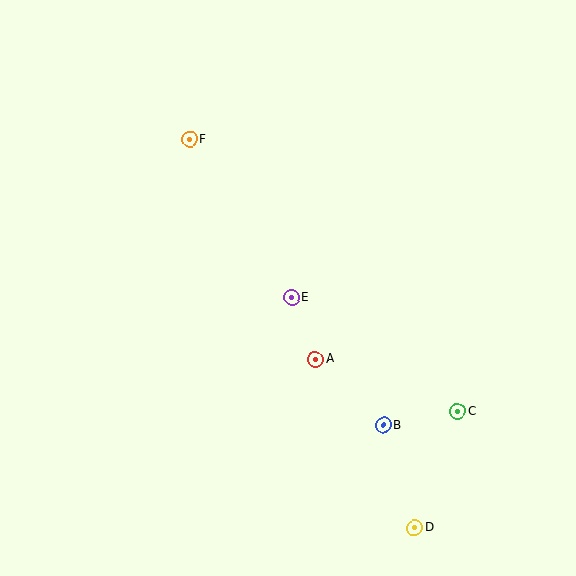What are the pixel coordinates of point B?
Point B is at (384, 425).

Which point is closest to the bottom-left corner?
Point A is closest to the bottom-left corner.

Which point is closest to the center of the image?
Point E at (292, 298) is closest to the center.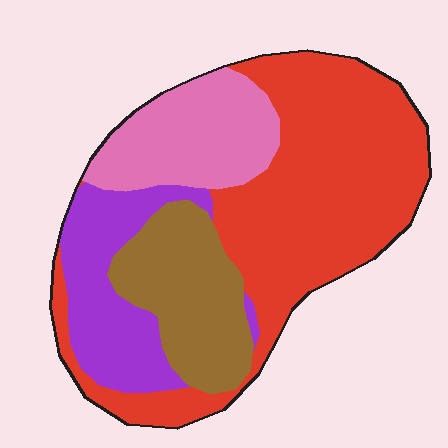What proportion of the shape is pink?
Pink covers around 15% of the shape.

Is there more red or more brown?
Red.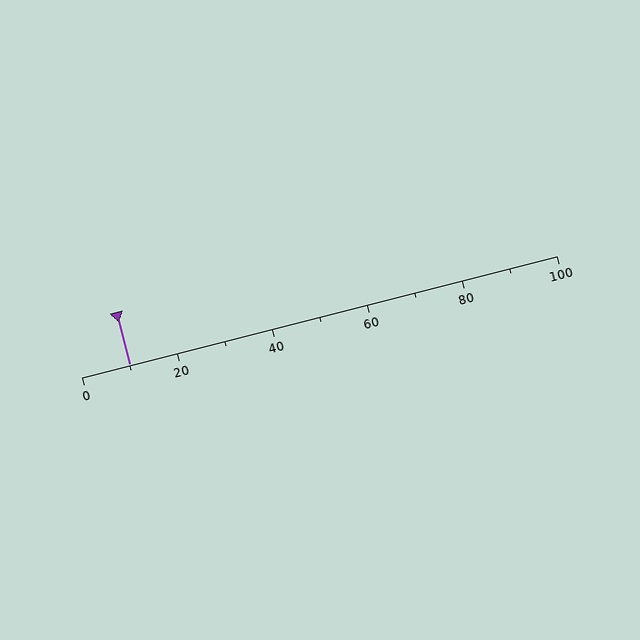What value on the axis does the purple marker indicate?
The marker indicates approximately 10.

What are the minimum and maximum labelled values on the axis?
The axis runs from 0 to 100.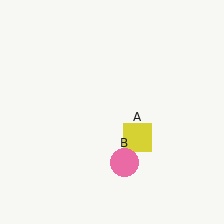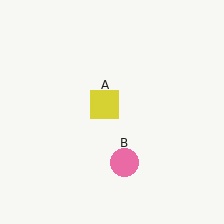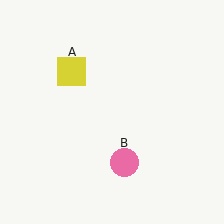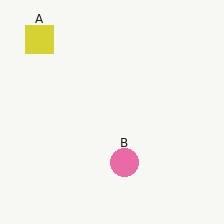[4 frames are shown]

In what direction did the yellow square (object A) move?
The yellow square (object A) moved up and to the left.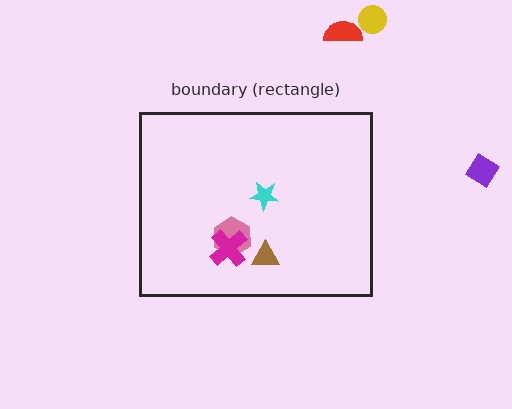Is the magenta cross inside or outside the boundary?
Inside.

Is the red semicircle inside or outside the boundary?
Outside.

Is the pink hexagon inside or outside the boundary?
Inside.